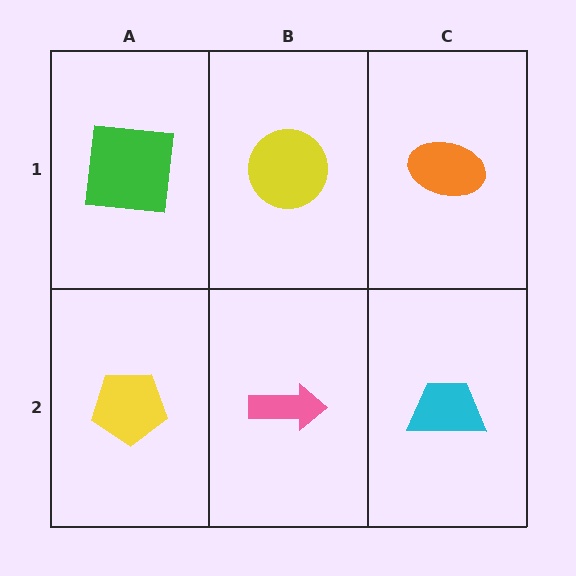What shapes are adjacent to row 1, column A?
A yellow pentagon (row 2, column A), a yellow circle (row 1, column B).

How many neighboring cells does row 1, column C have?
2.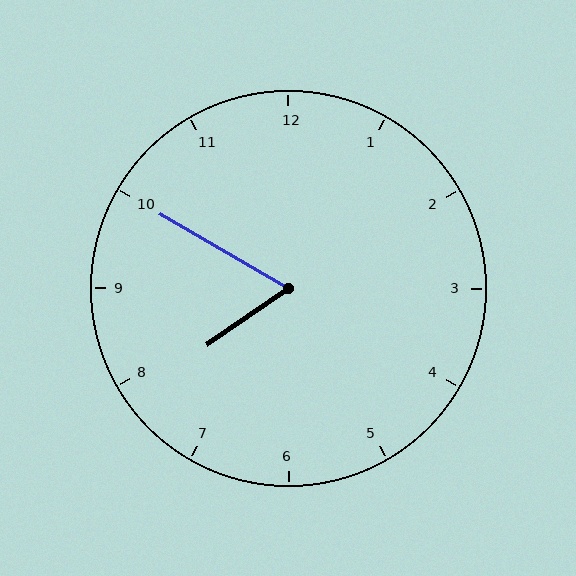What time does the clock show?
7:50.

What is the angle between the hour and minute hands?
Approximately 65 degrees.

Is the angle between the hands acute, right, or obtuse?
It is acute.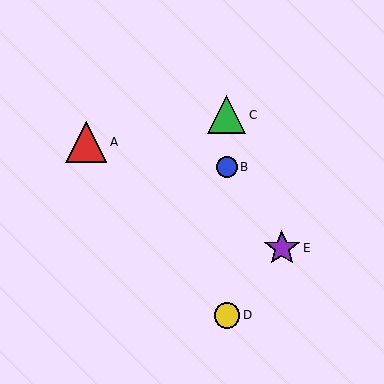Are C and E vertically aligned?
No, C is at x≈227 and E is at x≈282.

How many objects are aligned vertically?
3 objects (B, C, D) are aligned vertically.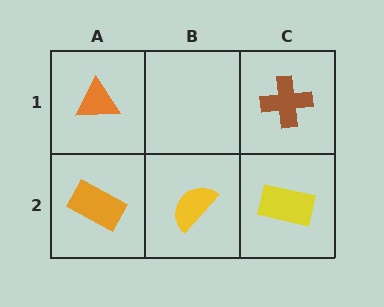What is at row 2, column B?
A yellow semicircle.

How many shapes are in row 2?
3 shapes.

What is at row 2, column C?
A yellow rectangle.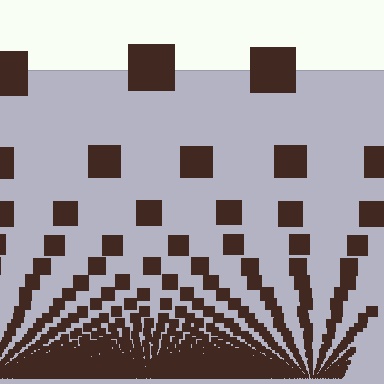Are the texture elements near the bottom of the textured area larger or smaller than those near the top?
Smaller. The gradient is inverted — elements near the bottom are smaller and denser.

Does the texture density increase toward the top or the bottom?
Density increases toward the bottom.